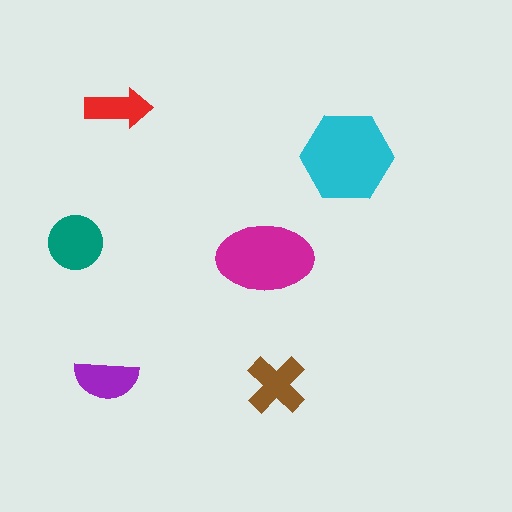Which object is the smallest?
The red arrow.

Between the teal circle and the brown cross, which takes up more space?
The teal circle.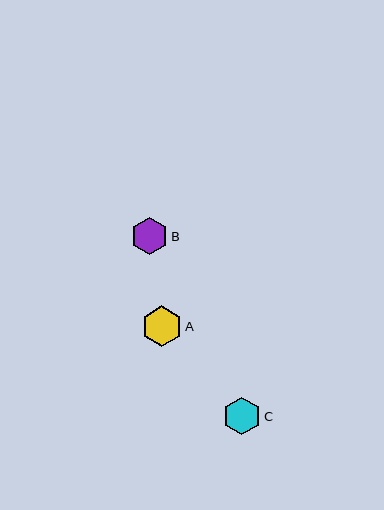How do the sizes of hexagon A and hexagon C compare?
Hexagon A and hexagon C are approximately the same size.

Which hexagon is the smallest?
Hexagon B is the smallest with a size of approximately 37 pixels.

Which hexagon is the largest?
Hexagon A is the largest with a size of approximately 41 pixels.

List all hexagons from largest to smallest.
From largest to smallest: A, C, B.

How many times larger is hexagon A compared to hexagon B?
Hexagon A is approximately 1.1 times the size of hexagon B.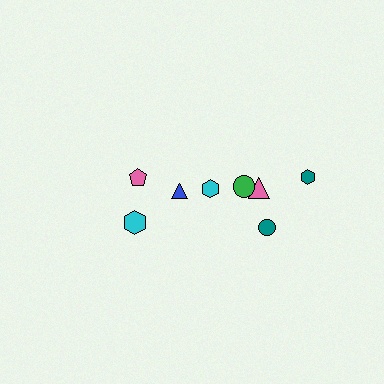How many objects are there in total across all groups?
There are 8 objects.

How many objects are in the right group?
There are 5 objects.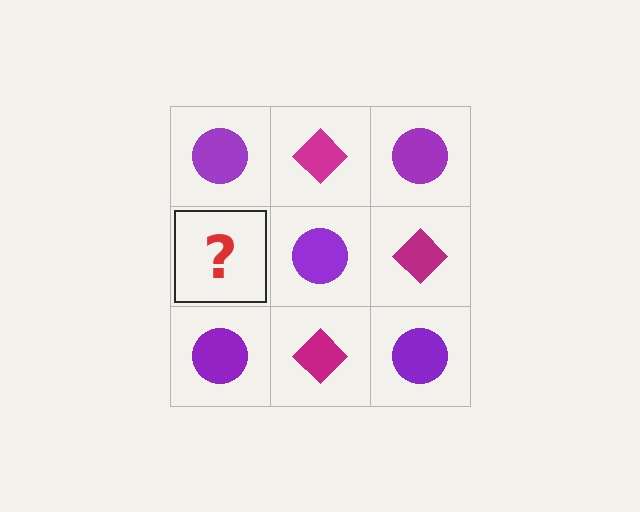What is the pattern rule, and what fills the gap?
The rule is that it alternates purple circle and magenta diamond in a checkerboard pattern. The gap should be filled with a magenta diamond.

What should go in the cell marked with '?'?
The missing cell should contain a magenta diamond.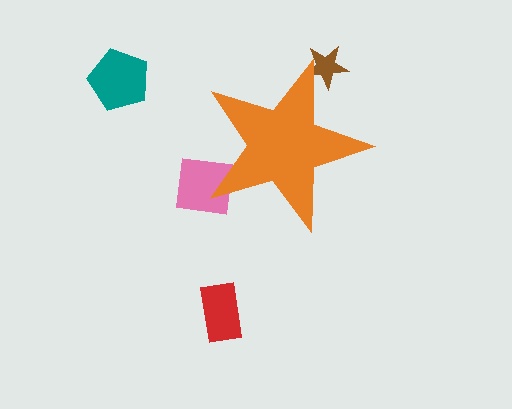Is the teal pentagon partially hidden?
No, the teal pentagon is fully visible.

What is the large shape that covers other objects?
An orange star.